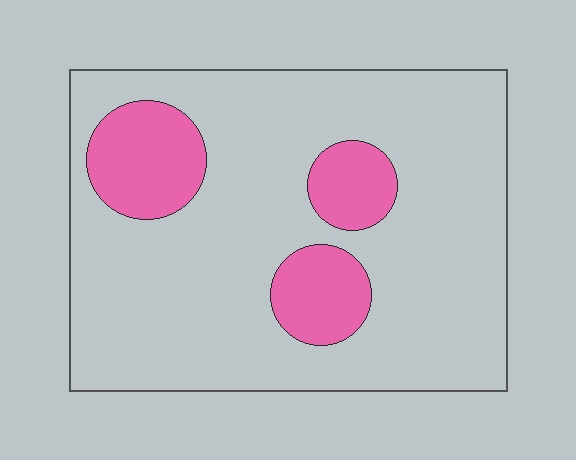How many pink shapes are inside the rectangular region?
3.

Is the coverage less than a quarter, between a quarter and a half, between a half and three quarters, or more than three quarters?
Less than a quarter.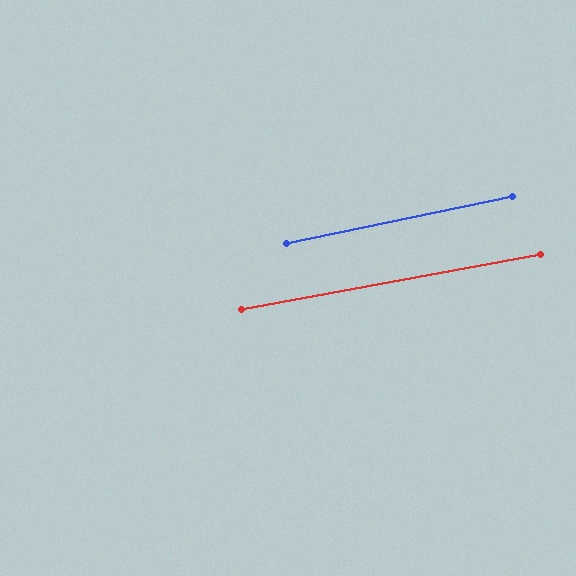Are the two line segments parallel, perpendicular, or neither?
Parallel — their directions differ by only 1.3°.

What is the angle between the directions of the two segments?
Approximately 1 degree.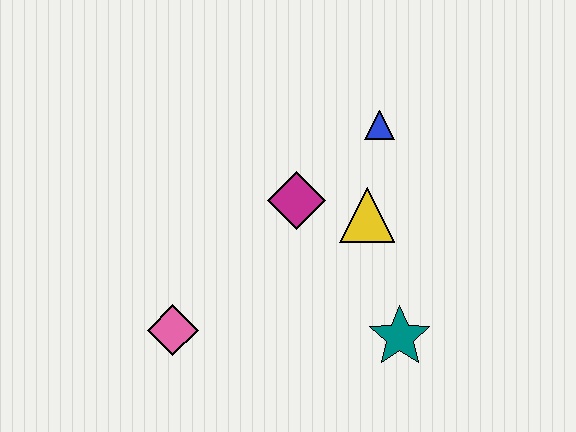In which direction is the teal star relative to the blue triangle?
The teal star is below the blue triangle.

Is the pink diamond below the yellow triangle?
Yes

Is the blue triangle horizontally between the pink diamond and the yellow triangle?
No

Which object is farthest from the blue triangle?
The pink diamond is farthest from the blue triangle.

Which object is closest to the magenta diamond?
The yellow triangle is closest to the magenta diamond.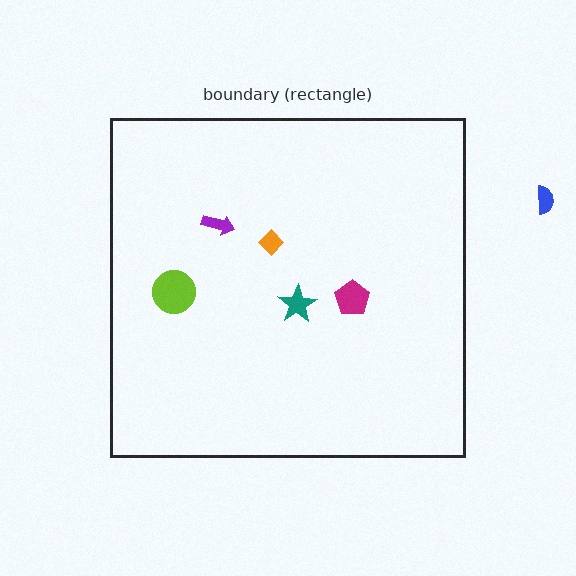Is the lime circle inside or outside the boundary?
Inside.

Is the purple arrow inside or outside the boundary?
Inside.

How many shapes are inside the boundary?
5 inside, 1 outside.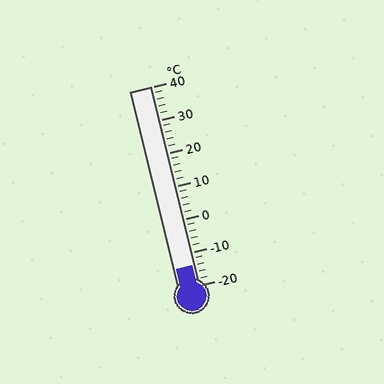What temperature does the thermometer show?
The thermometer shows approximately -14°C.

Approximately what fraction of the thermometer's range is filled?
The thermometer is filled to approximately 10% of its range.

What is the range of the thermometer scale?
The thermometer scale ranges from -20°C to 40°C.